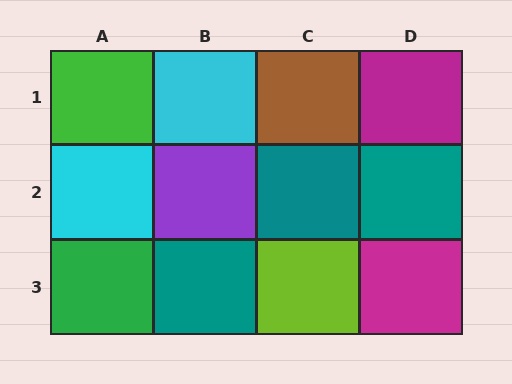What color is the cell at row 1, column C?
Brown.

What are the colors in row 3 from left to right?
Green, teal, lime, magenta.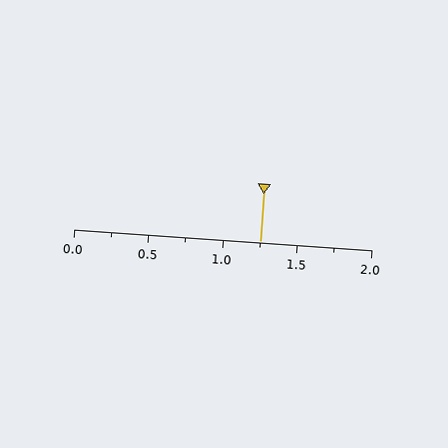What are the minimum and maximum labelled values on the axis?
The axis runs from 0.0 to 2.0.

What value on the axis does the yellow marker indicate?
The marker indicates approximately 1.25.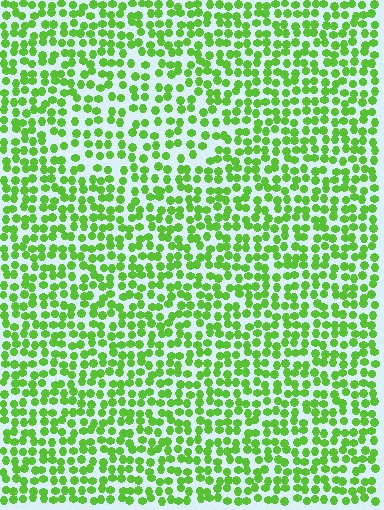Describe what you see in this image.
The image contains small lime elements arranged at two different densities. A diamond-shaped region is visible where the elements are less densely packed than the surrounding area.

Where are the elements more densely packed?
The elements are more densely packed outside the diamond boundary.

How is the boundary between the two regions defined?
The boundary is defined by a change in element density (approximately 1.4x ratio). All elements are the same color, size, and shape.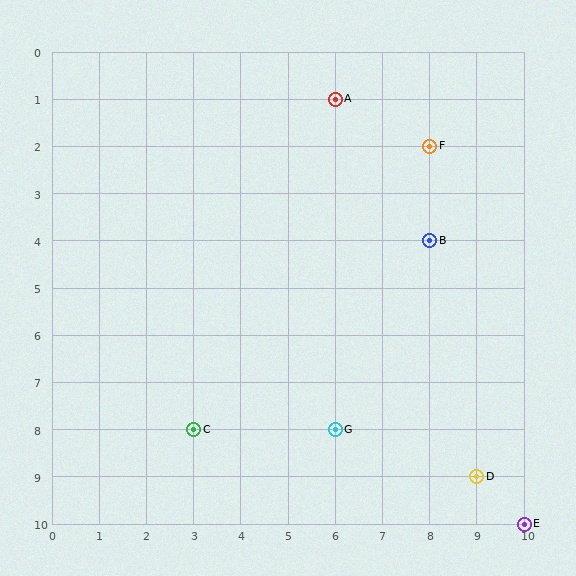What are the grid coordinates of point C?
Point C is at grid coordinates (3, 8).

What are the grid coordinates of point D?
Point D is at grid coordinates (9, 9).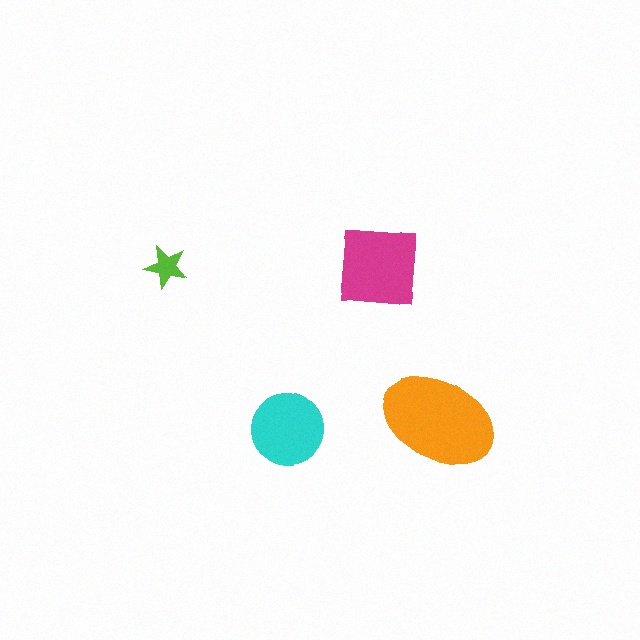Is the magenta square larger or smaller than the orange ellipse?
Smaller.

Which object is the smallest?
The lime star.